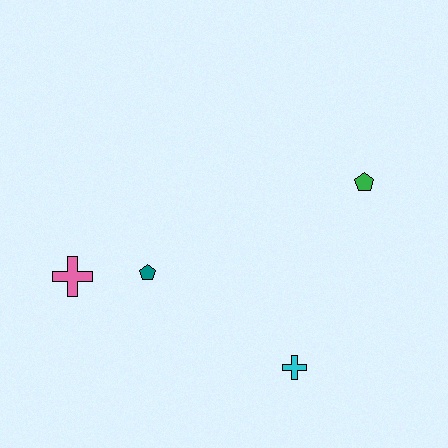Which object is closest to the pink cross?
The teal pentagon is closest to the pink cross.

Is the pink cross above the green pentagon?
No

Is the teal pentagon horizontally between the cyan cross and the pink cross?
Yes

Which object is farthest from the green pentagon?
The pink cross is farthest from the green pentagon.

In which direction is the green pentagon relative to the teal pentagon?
The green pentagon is to the right of the teal pentagon.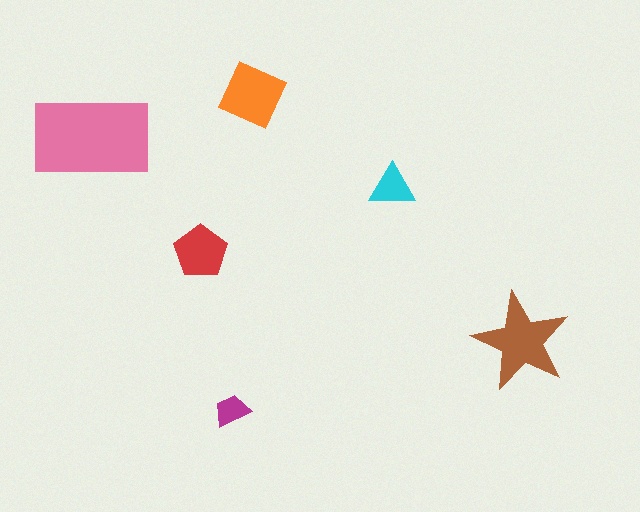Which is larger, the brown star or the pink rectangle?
The pink rectangle.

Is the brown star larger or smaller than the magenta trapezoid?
Larger.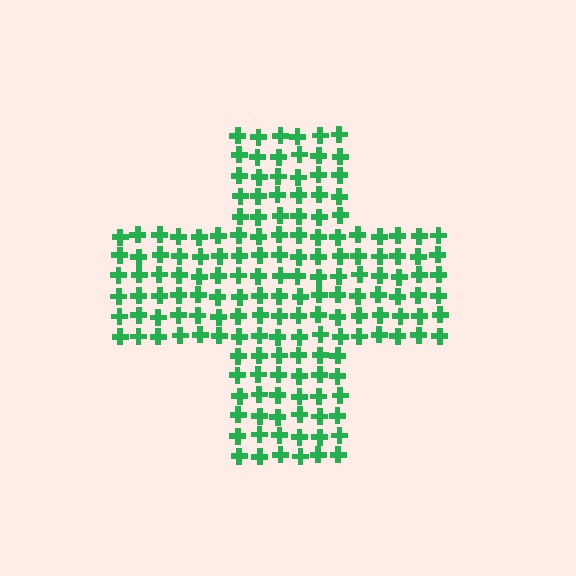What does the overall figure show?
The overall figure shows a cross.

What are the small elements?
The small elements are crosses.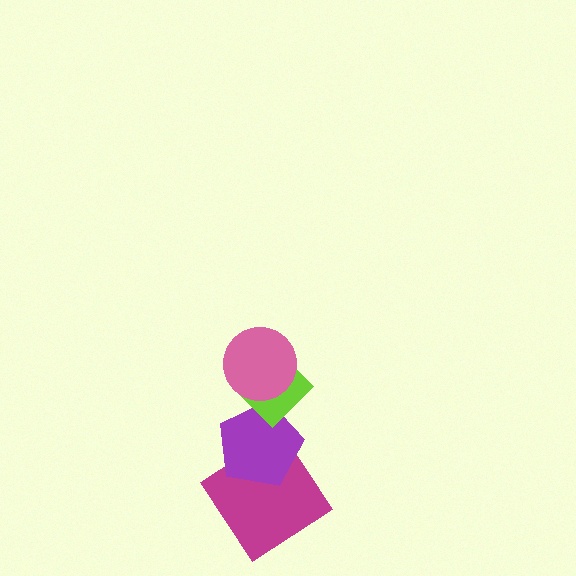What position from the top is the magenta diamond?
The magenta diamond is 4th from the top.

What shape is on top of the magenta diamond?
The purple pentagon is on top of the magenta diamond.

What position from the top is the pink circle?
The pink circle is 1st from the top.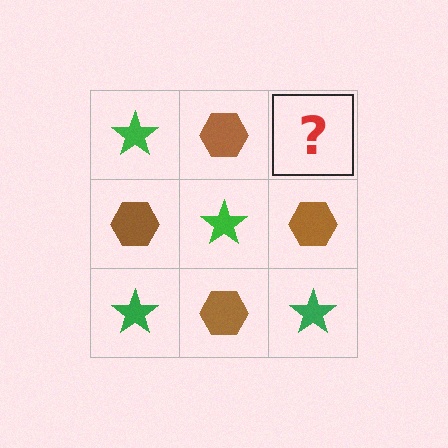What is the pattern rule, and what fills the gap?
The rule is that it alternates green star and brown hexagon in a checkerboard pattern. The gap should be filled with a green star.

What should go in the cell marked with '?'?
The missing cell should contain a green star.